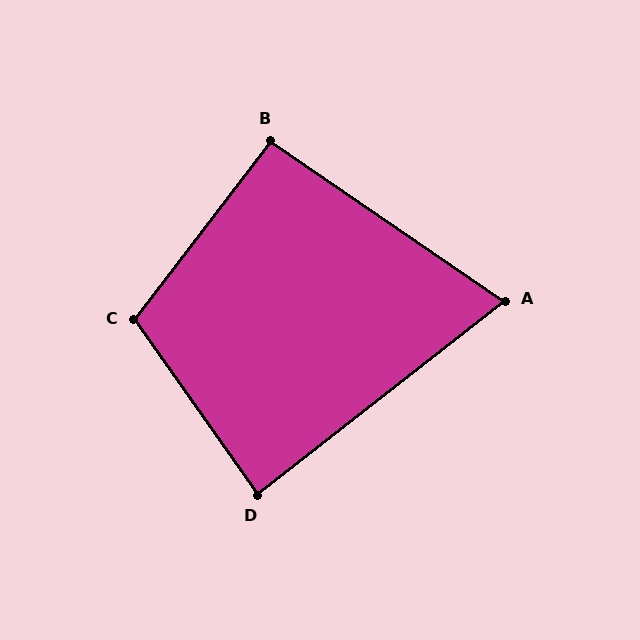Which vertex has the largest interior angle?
C, at approximately 108 degrees.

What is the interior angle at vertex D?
Approximately 87 degrees (approximately right).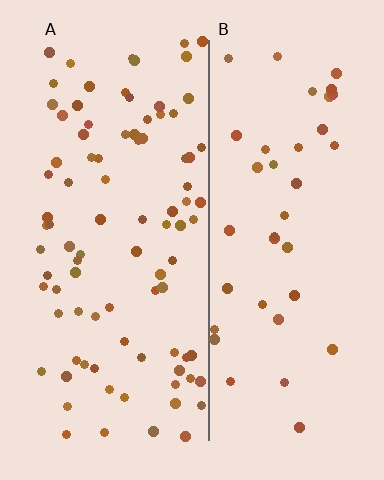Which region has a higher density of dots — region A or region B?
A (the left).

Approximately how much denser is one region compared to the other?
Approximately 2.3× — region A over region B.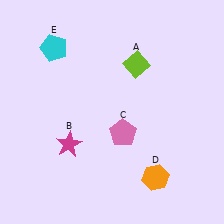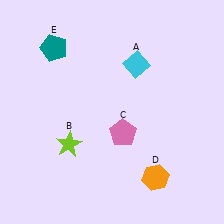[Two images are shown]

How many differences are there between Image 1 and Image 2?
There are 3 differences between the two images.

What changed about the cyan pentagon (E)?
In Image 1, E is cyan. In Image 2, it changed to teal.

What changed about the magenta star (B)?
In Image 1, B is magenta. In Image 2, it changed to lime.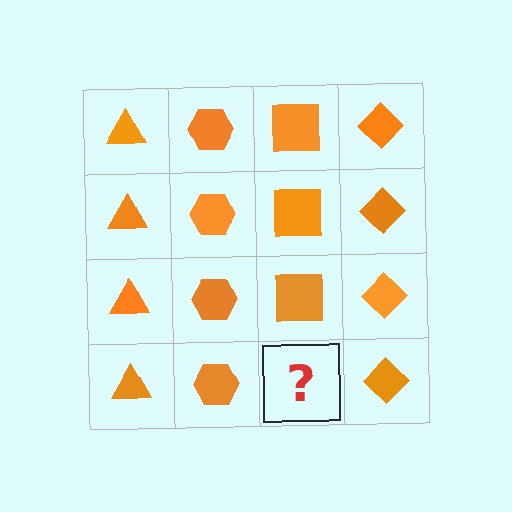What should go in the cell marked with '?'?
The missing cell should contain an orange square.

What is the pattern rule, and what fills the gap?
The rule is that each column has a consistent shape. The gap should be filled with an orange square.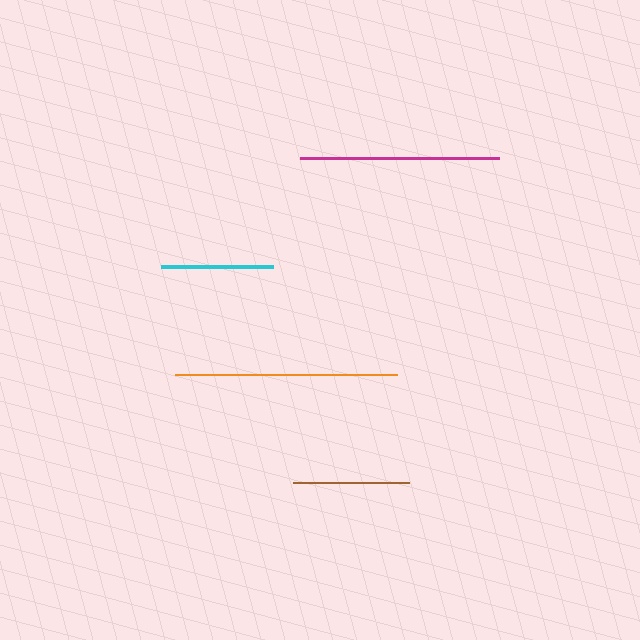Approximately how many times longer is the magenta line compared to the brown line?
The magenta line is approximately 1.7 times the length of the brown line.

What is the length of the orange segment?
The orange segment is approximately 222 pixels long.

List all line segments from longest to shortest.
From longest to shortest: orange, magenta, brown, cyan.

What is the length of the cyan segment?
The cyan segment is approximately 112 pixels long.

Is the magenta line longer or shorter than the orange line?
The orange line is longer than the magenta line.